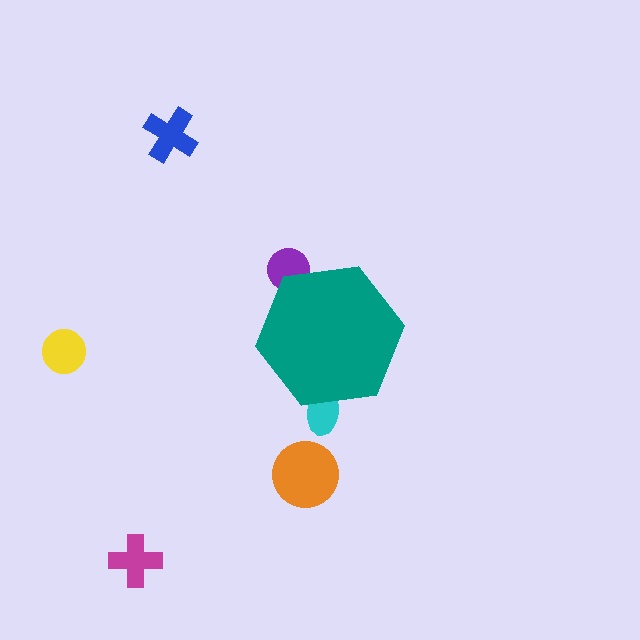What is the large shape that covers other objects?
A teal hexagon.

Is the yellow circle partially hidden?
No, the yellow circle is fully visible.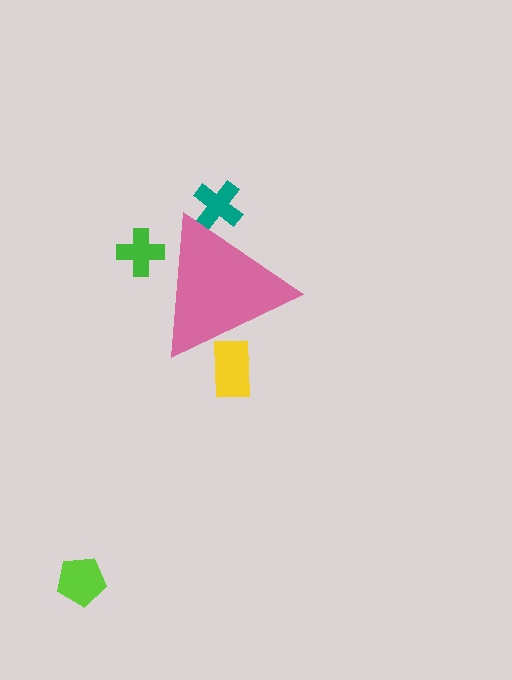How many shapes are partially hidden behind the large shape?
3 shapes are partially hidden.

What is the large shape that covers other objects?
A pink triangle.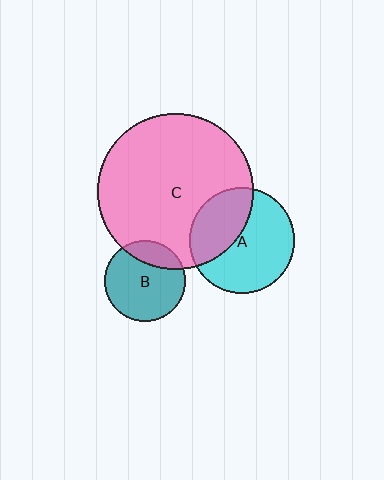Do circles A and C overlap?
Yes.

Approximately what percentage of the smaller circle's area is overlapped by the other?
Approximately 40%.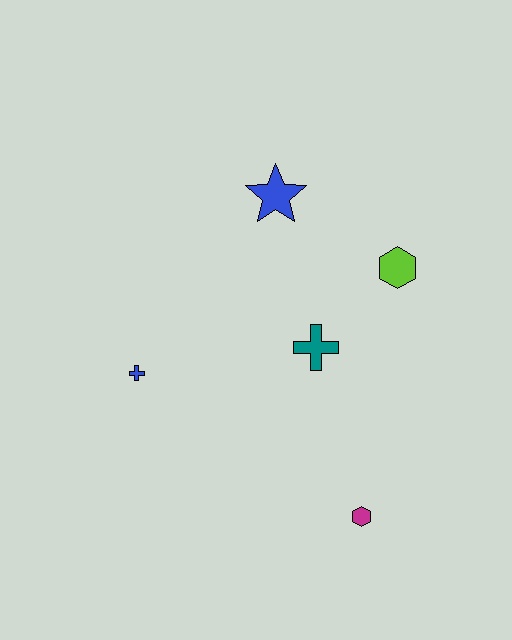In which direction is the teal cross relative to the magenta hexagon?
The teal cross is above the magenta hexagon.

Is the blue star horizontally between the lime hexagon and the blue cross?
Yes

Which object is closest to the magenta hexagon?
The teal cross is closest to the magenta hexagon.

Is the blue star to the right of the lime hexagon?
No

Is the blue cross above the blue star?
No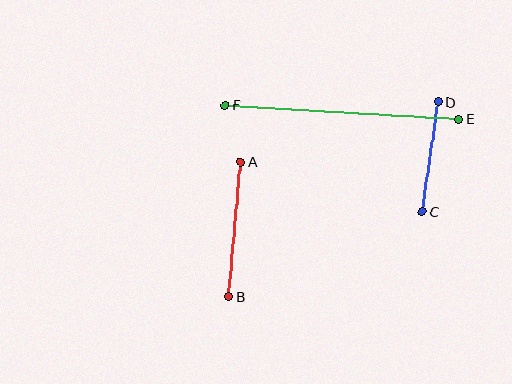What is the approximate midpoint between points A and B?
The midpoint is at approximately (235, 229) pixels.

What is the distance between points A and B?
The distance is approximately 135 pixels.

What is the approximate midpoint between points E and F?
The midpoint is at approximately (342, 112) pixels.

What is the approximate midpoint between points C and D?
The midpoint is at approximately (430, 157) pixels.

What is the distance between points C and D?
The distance is approximately 111 pixels.